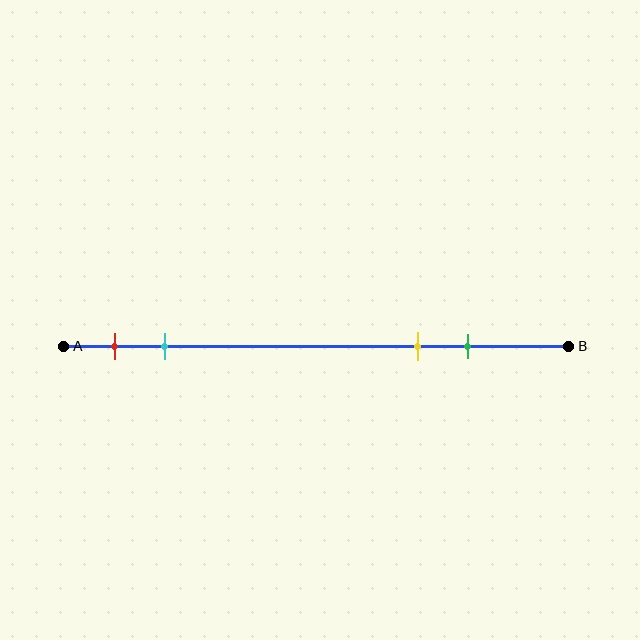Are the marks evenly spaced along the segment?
No, the marks are not evenly spaced.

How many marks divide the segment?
There are 4 marks dividing the segment.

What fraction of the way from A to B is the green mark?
The green mark is approximately 80% (0.8) of the way from A to B.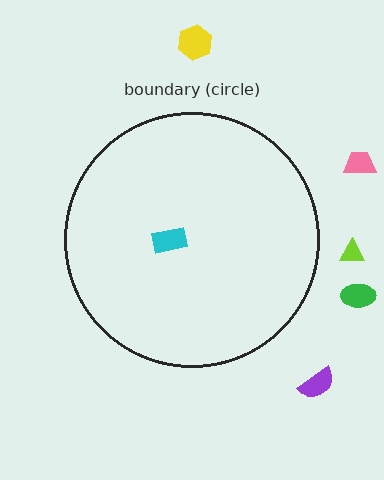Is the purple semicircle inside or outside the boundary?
Outside.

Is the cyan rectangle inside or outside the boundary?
Inside.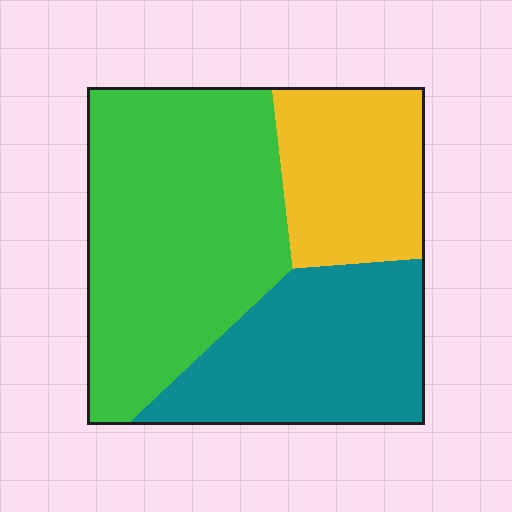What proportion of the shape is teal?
Teal takes up about one third (1/3) of the shape.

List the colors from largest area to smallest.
From largest to smallest: green, teal, yellow.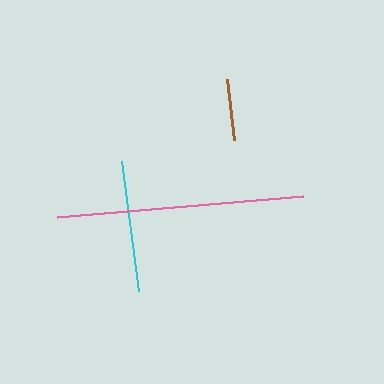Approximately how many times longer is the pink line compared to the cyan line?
The pink line is approximately 1.9 times the length of the cyan line.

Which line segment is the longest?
The pink line is the longest at approximately 247 pixels.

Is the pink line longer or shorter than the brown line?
The pink line is longer than the brown line.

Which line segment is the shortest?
The brown line is the shortest at approximately 62 pixels.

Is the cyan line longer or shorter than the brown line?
The cyan line is longer than the brown line.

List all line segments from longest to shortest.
From longest to shortest: pink, cyan, brown.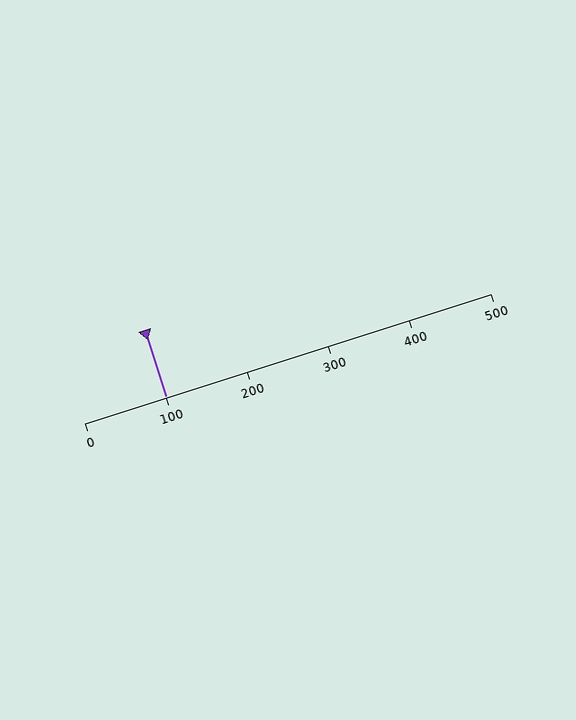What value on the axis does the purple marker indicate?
The marker indicates approximately 100.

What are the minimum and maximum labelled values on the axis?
The axis runs from 0 to 500.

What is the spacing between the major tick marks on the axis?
The major ticks are spaced 100 apart.